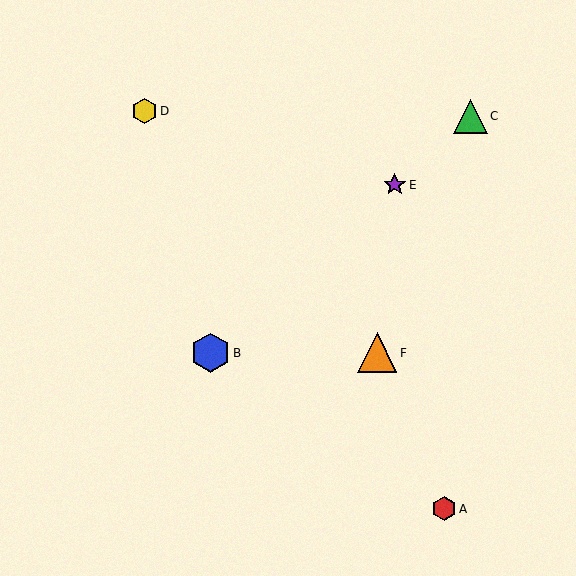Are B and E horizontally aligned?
No, B is at y≈353 and E is at y≈185.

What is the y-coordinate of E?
Object E is at y≈185.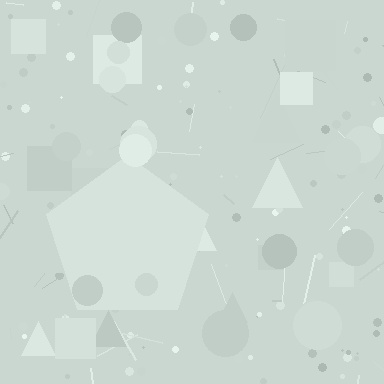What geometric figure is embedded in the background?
A pentagon is embedded in the background.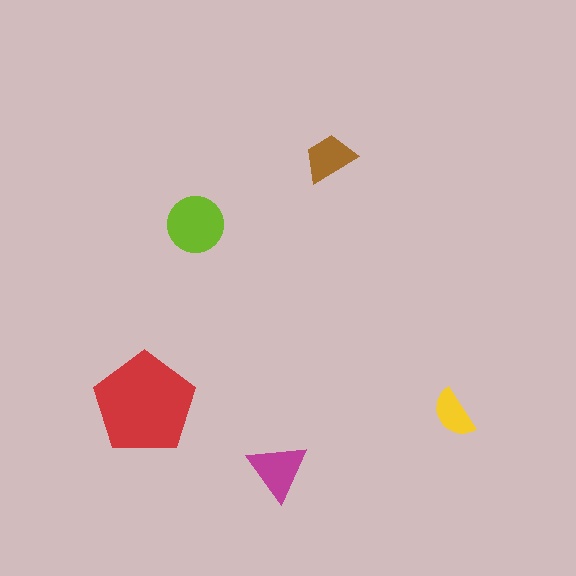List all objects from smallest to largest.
The yellow semicircle, the brown trapezoid, the magenta triangle, the lime circle, the red pentagon.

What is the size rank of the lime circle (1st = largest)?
2nd.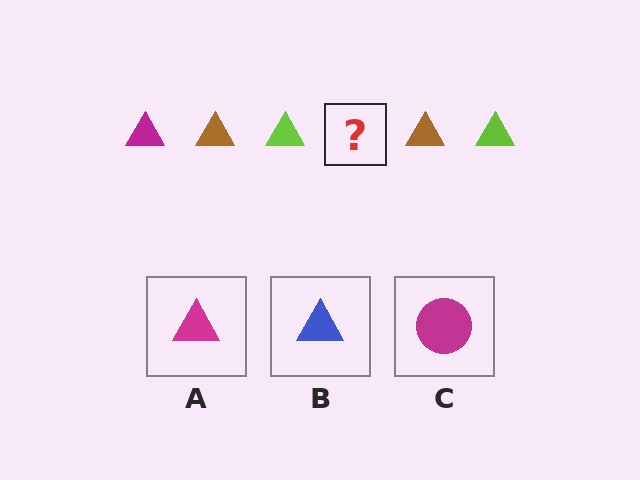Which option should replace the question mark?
Option A.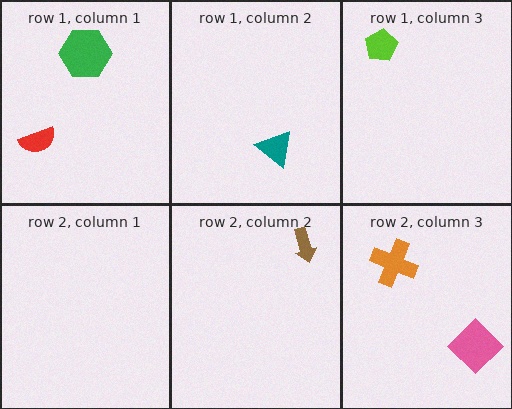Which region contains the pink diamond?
The row 2, column 3 region.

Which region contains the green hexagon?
The row 1, column 1 region.